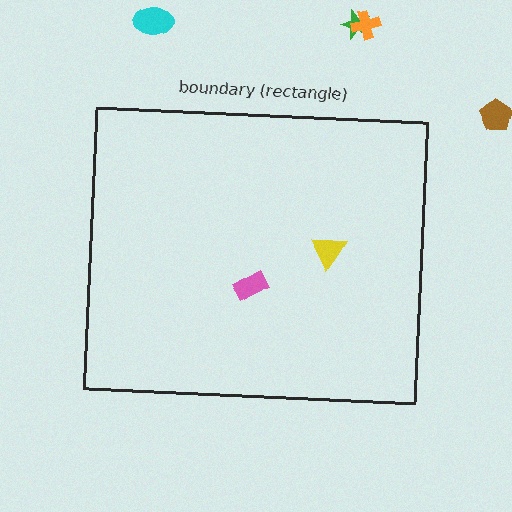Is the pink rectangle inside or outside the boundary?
Inside.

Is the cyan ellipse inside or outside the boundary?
Outside.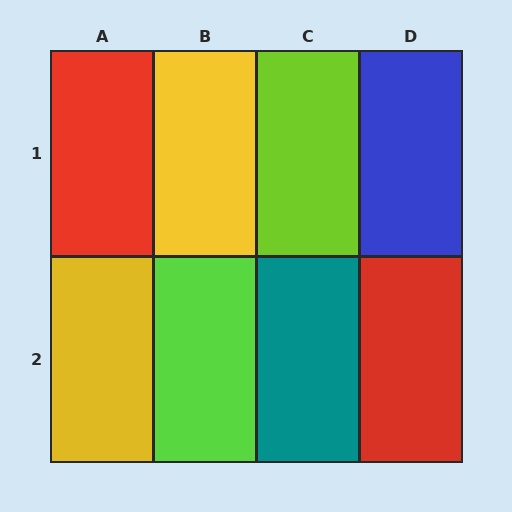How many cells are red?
2 cells are red.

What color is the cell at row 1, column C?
Lime.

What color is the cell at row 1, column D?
Blue.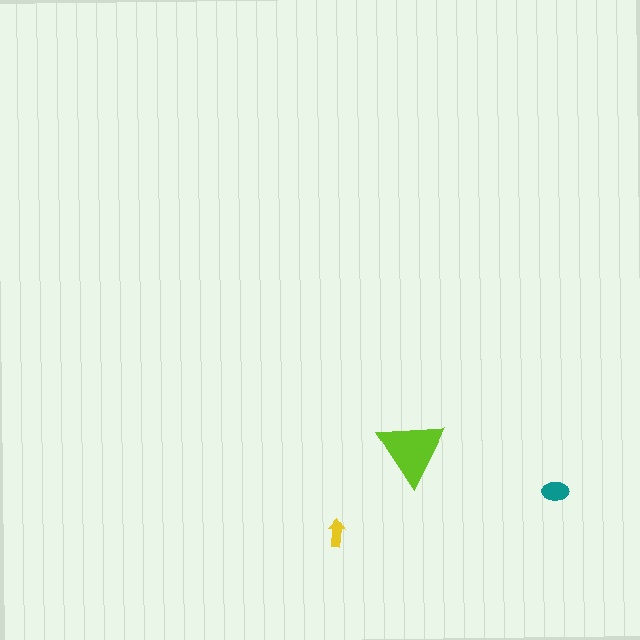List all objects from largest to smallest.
The lime triangle, the teal ellipse, the yellow arrow.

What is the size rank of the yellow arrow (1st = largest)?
3rd.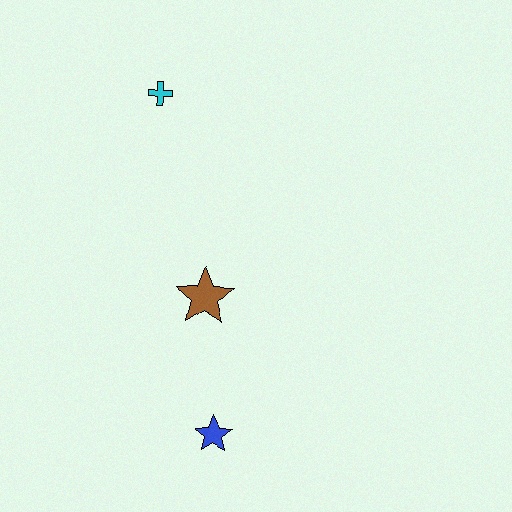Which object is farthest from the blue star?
The cyan cross is farthest from the blue star.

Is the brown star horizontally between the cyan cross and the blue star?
Yes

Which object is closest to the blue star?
The brown star is closest to the blue star.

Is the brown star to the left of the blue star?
Yes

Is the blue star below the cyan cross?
Yes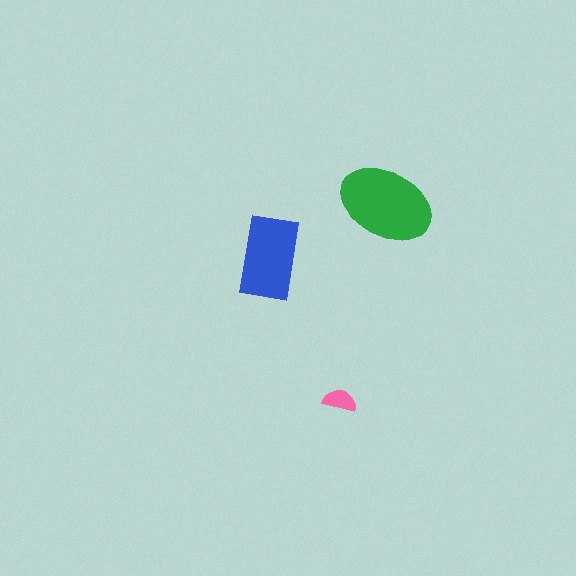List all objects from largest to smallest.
The green ellipse, the blue rectangle, the pink semicircle.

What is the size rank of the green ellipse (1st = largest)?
1st.